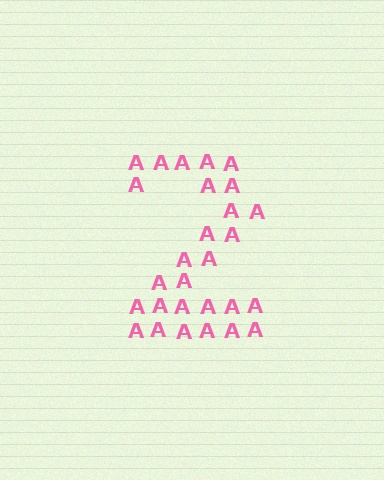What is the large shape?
The large shape is the digit 2.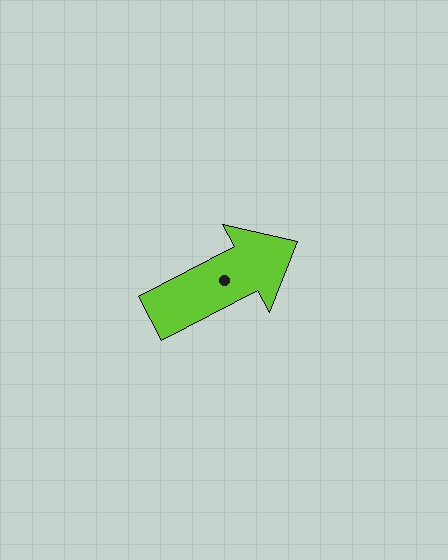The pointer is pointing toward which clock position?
Roughly 2 o'clock.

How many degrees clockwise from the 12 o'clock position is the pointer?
Approximately 62 degrees.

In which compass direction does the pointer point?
Northeast.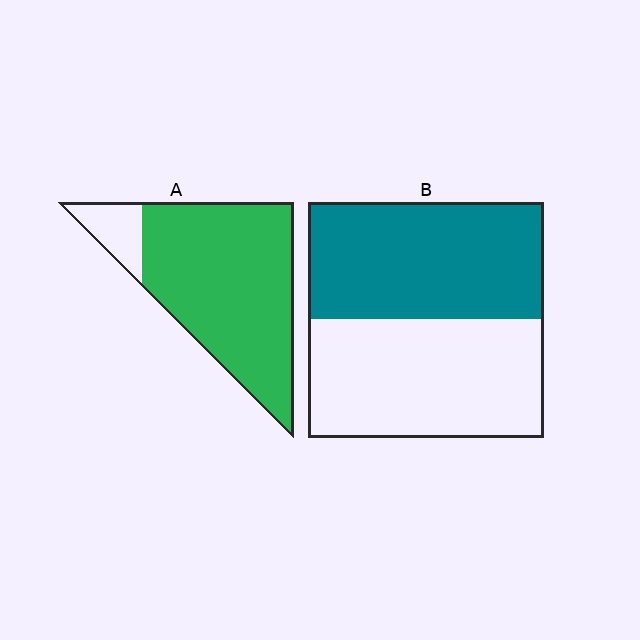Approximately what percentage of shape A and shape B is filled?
A is approximately 85% and B is approximately 50%.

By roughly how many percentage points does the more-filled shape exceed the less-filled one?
By roughly 40 percentage points (A over B).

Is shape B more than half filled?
Roughly half.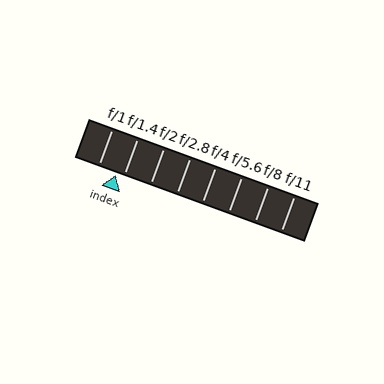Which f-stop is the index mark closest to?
The index mark is closest to f/1.4.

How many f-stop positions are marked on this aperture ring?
There are 8 f-stop positions marked.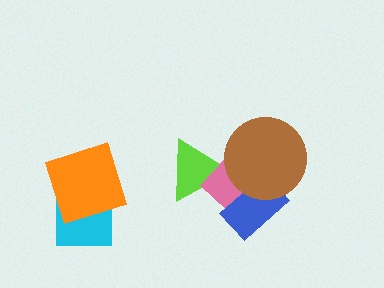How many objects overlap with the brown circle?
2 objects overlap with the brown circle.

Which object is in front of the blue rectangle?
The brown circle is in front of the blue rectangle.